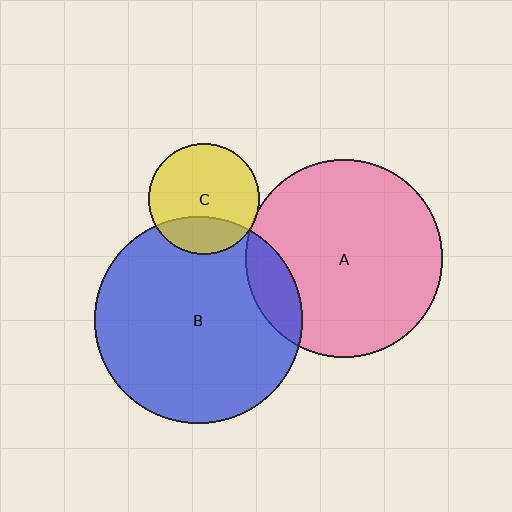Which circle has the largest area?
Circle B (blue).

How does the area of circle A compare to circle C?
Approximately 3.2 times.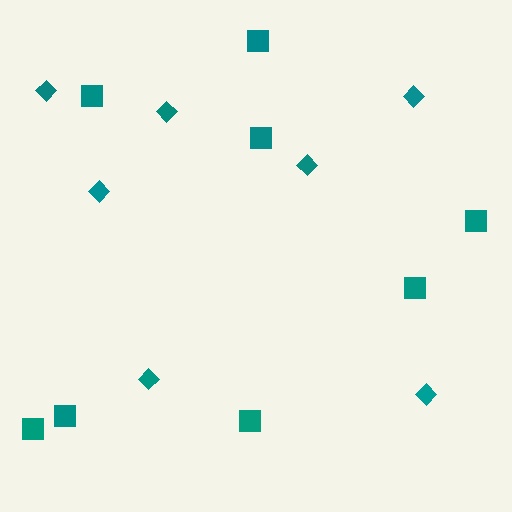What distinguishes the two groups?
There are 2 groups: one group of diamonds (7) and one group of squares (8).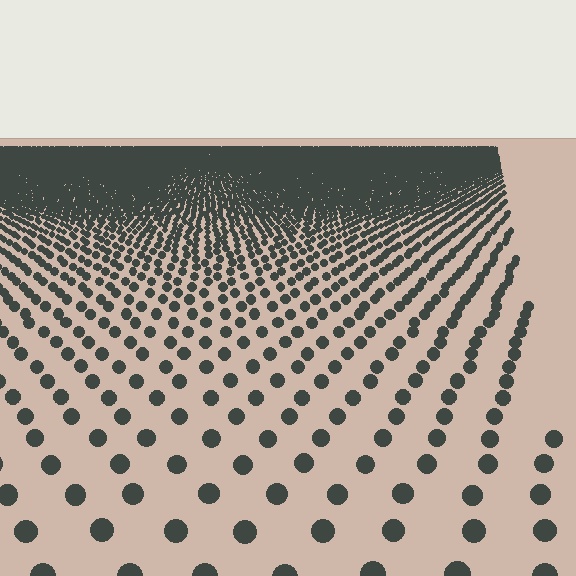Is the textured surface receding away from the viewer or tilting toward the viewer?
The surface is receding away from the viewer. Texture elements get smaller and denser toward the top.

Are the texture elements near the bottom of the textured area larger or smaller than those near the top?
Larger. Near the bottom, elements are closer to the viewer and appear at a bigger on-screen size.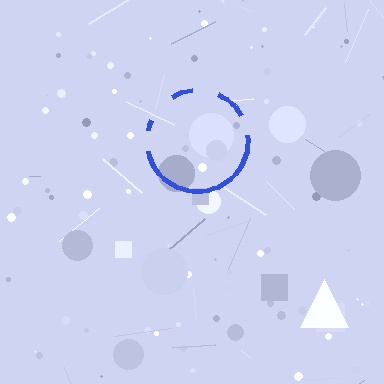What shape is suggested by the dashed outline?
The dashed outline suggests a circle.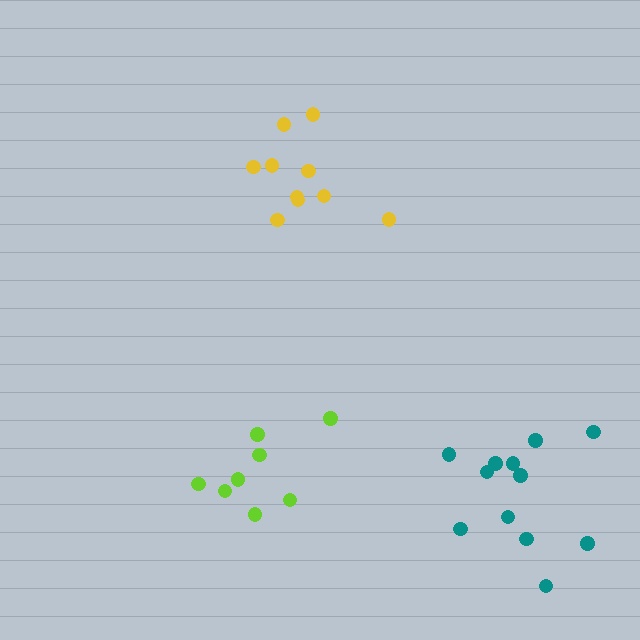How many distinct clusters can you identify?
There are 3 distinct clusters.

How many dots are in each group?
Group 1: 8 dots, Group 2: 10 dots, Group 3: 12 dots (30 total).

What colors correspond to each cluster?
The clusters are colored: lime, yellow, teal.